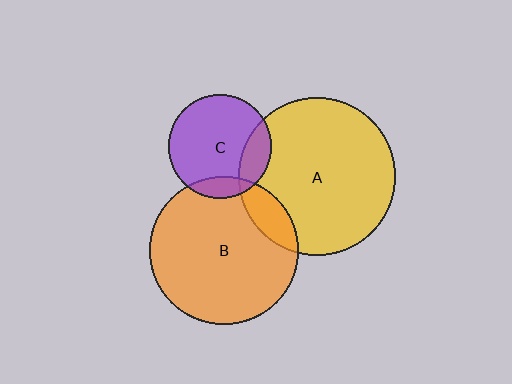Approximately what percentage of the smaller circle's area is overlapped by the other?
Approximately 20%.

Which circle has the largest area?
Circle A (yellow).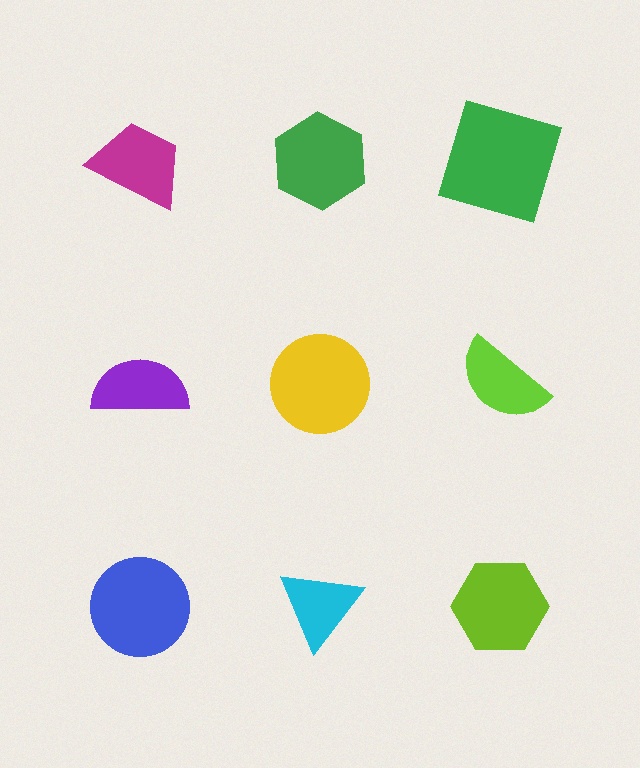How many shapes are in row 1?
3 shapes.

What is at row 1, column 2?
A green hexagon.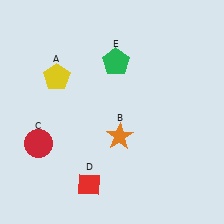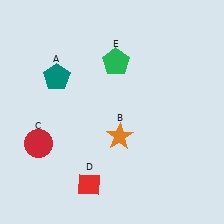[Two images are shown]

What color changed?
The pentagon (A) changed from yellow in Image 1 to teal in Image 2.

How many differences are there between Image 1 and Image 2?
There is 1 difference between the two images.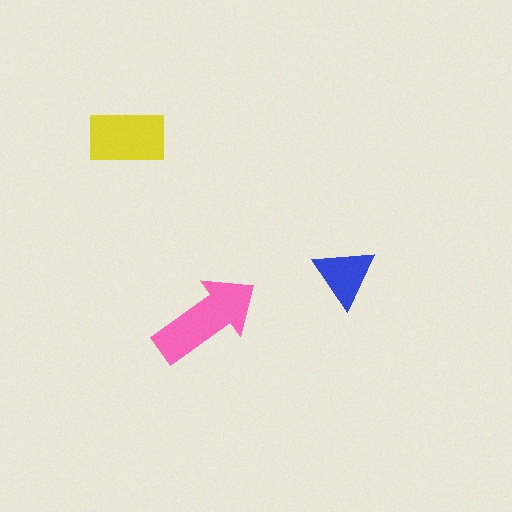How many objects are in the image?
There are 3 objects in the image.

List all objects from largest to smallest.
The pink arrow, the yellow rectangle, the blue triangle.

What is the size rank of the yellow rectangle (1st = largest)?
2nd.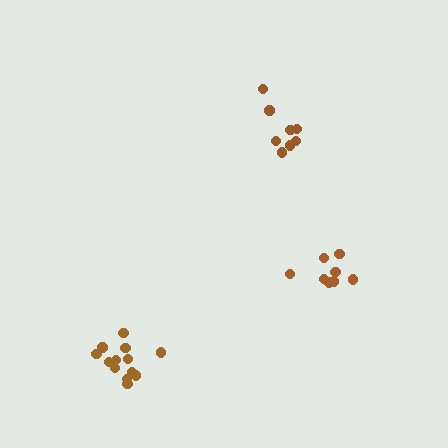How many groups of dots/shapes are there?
There are 3 groups.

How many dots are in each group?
Group 1: 13 dots, Group 2: 8 dots, Group 3: 8 dots (29 total).